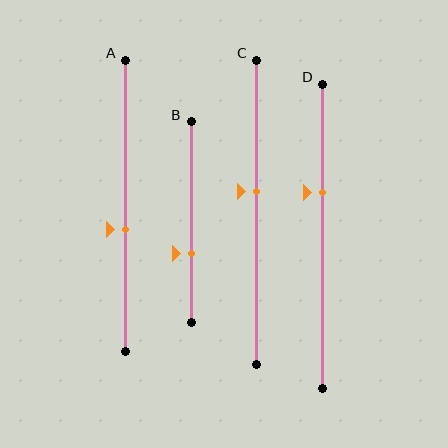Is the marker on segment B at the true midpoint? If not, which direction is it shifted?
No, the marker on segment B is shifted downward by about 16% of the segment length.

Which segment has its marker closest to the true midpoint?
Segment C has its marker closest to the true midpoint.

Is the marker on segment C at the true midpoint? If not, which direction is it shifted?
No, the marker on segment C is shifted upward by about 7% of the segment length.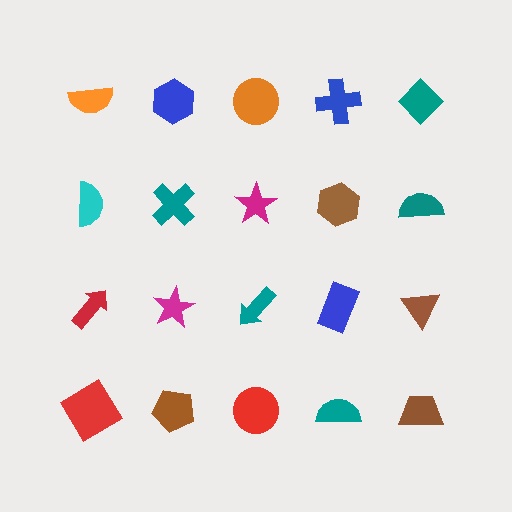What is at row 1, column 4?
A blue cross.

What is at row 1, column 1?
An orange semicircle.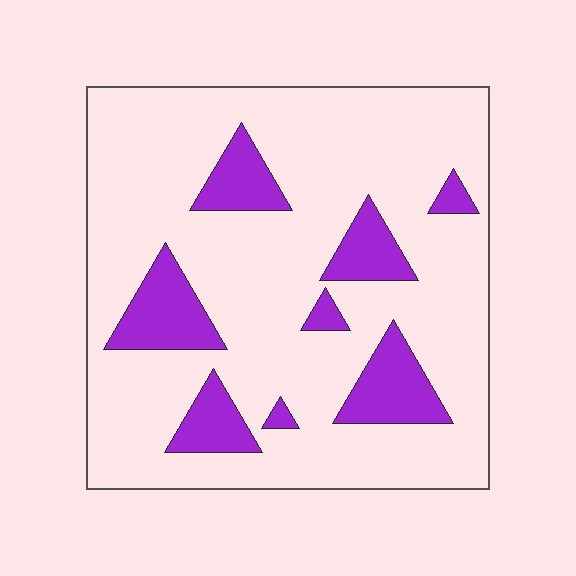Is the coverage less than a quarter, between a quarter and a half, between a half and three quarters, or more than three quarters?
Less than a quarter.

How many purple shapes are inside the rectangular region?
8.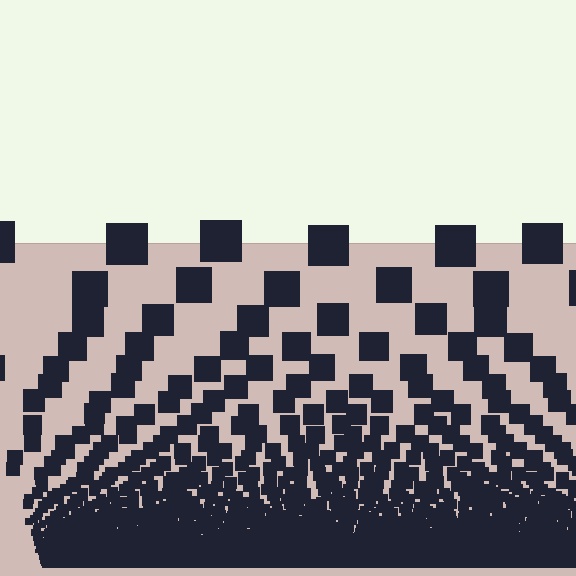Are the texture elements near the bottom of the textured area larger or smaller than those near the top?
Smaller. The gradient is inverted — elements near the bottom are smaller and denser.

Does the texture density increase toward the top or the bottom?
Density increases toward the bottom.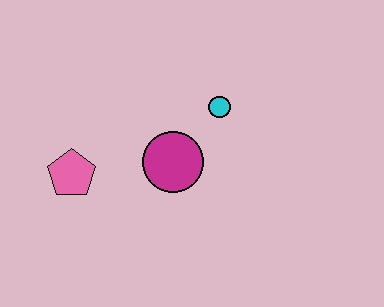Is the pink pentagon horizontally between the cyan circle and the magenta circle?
No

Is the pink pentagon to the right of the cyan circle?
No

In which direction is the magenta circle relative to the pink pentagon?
The magenta circle is to the right of the pink pentagon.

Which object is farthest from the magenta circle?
The pink pentagon is farthest from the magenta circle.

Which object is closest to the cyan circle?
The magenta circle is closest to the cyan circle.